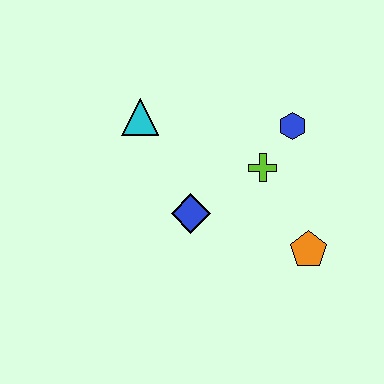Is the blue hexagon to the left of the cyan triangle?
No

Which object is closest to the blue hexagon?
The lime cross is closest to the blue hexagon.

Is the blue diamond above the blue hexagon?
No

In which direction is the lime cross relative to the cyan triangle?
The lime cross is to the right of the cyan triangle.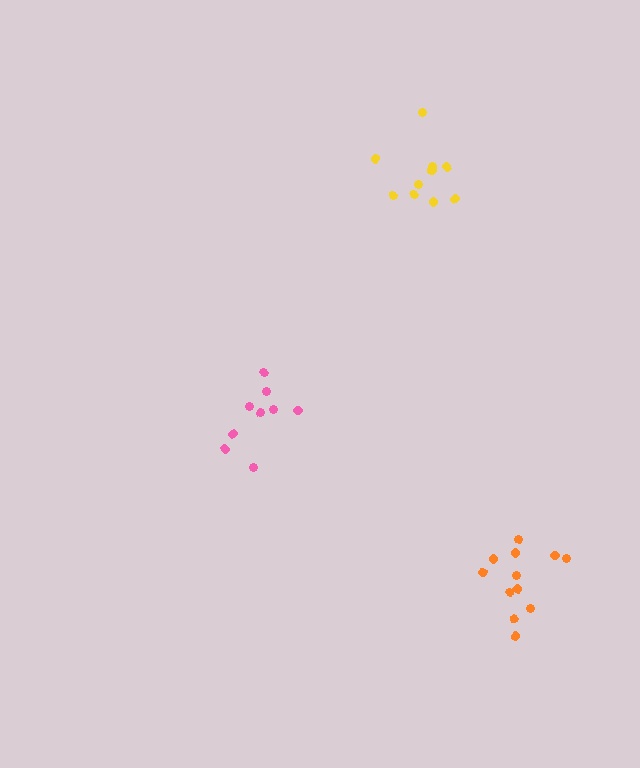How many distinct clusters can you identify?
There are 3 distinct clusters.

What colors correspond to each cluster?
The clusters are colored: pink, orange, yellow.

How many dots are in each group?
Group 1: 9 dots, Group 2: 12 dots, Group 3: 10 dots (31 total).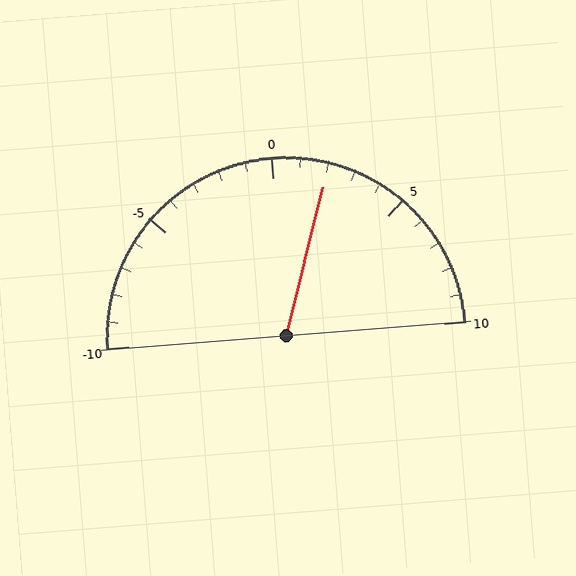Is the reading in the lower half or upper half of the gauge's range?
The reading is in the upper half of the range (-10 to 10).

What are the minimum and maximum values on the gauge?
The gauge ranges from -10 to 10.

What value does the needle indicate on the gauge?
The needle indicates approximately 2.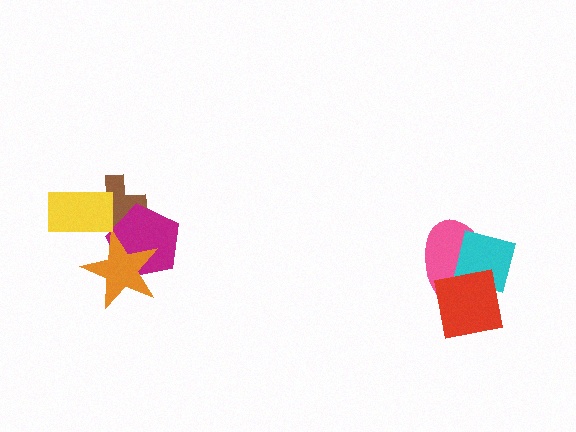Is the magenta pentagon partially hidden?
Yes, it is partially covered by another shape.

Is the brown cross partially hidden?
Yes, it is partially covered by another shape.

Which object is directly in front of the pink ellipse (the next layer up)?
The cyan square is directly in front of the pink ellipse.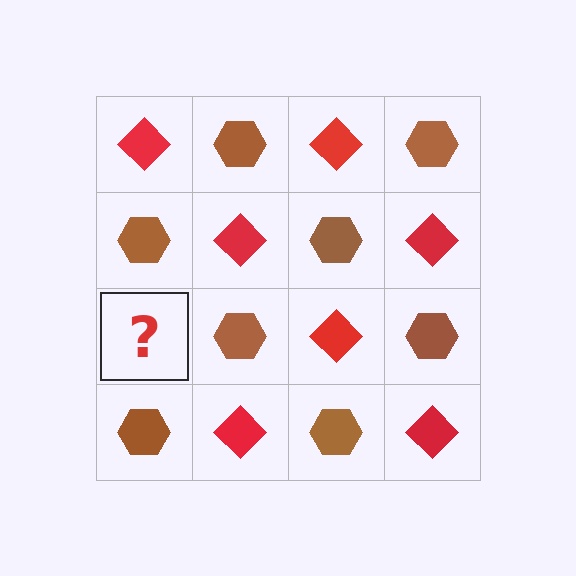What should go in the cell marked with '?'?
The missing cell should contain a red diamond.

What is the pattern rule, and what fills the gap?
The rule is that it alternates red diamond and brown hexagon in a checkerboard pattern. The gap should be filled with a red diamond.